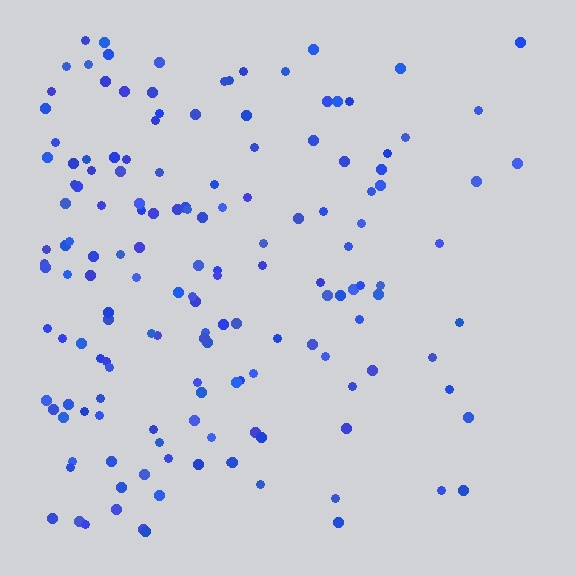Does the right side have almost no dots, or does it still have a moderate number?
Still a moderate number, just noticeably fewer than the left.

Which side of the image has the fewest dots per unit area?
The right.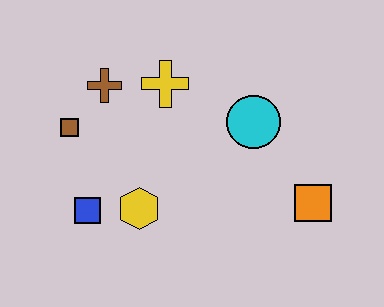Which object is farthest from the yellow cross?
The orange square is farthest from the yellow cross.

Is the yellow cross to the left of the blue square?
No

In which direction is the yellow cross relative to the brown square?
The yellow cross is to the right of the brown square.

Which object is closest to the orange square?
The cyan circle is closest to the orange square.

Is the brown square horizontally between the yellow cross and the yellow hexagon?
No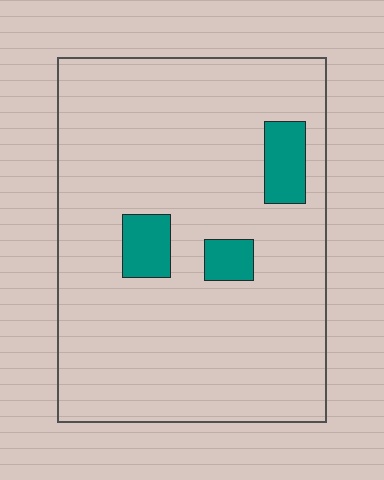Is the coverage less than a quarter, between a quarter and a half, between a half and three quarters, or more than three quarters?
Less than a quarter.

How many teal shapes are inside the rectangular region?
3.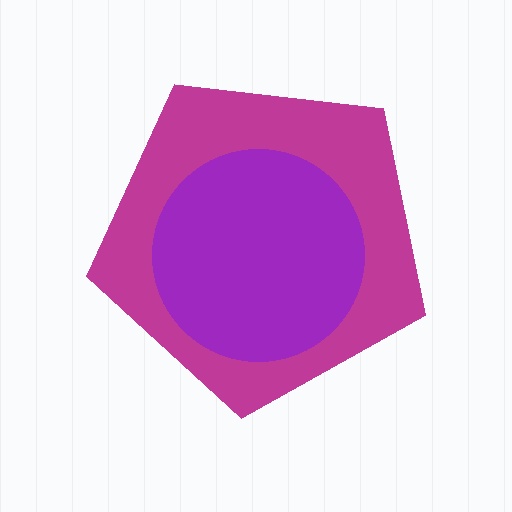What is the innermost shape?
The purple circle.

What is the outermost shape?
The magenta pentagon.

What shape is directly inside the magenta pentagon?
The purple circle.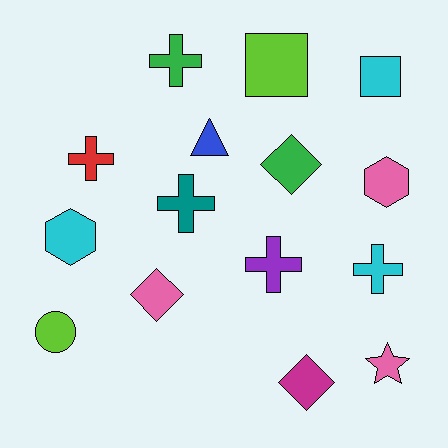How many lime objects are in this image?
There are 2 lime objects.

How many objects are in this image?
There are 15 objects.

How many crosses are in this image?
There are 5 crosses.